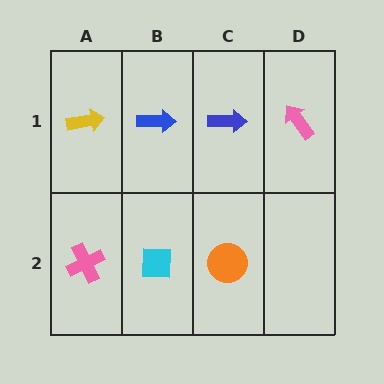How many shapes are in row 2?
3 shapes.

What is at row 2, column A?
A pink cross.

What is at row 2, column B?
A cyan square.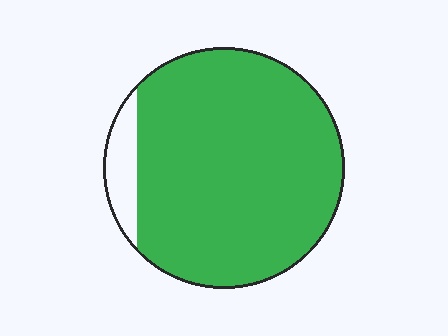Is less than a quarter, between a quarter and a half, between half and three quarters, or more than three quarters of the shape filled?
More than three quarters.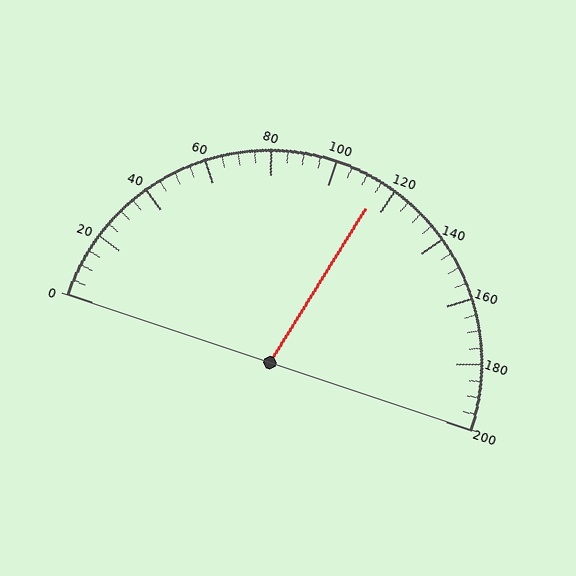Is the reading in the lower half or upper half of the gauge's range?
The reading is in the upper half of the range (0 to 200).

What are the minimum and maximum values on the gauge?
The gauge ranges from 0 to 200.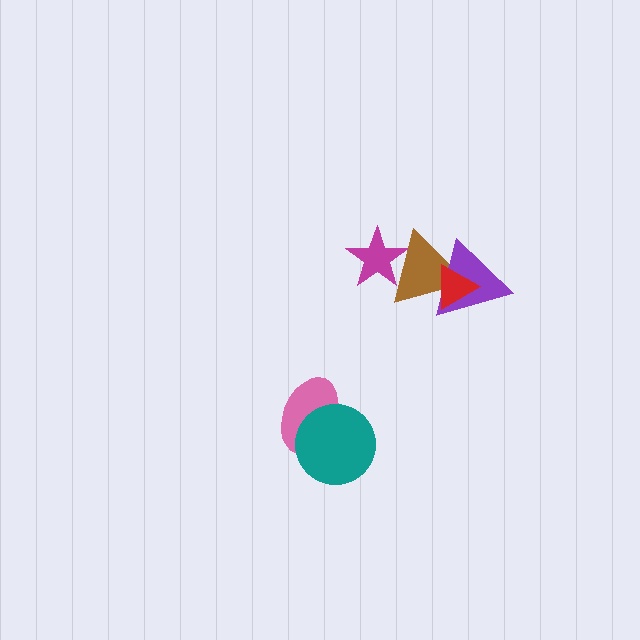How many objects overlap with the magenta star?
1 object overlaps with the magenta star.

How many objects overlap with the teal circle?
1 object overlaps with the teal circle.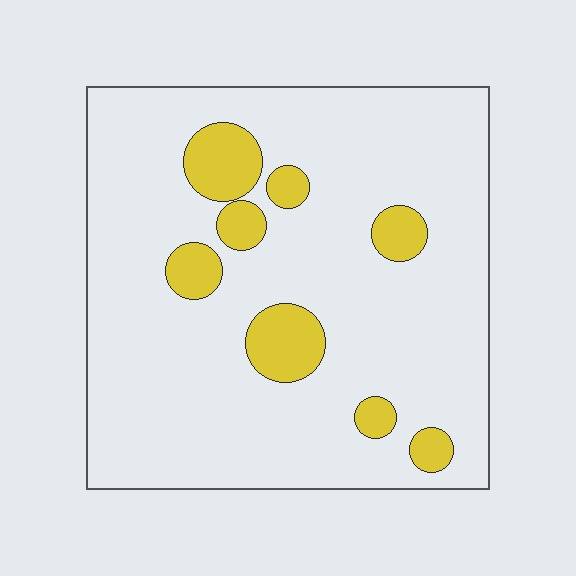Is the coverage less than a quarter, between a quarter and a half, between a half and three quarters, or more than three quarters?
Less than a quarter.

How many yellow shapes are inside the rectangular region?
8.